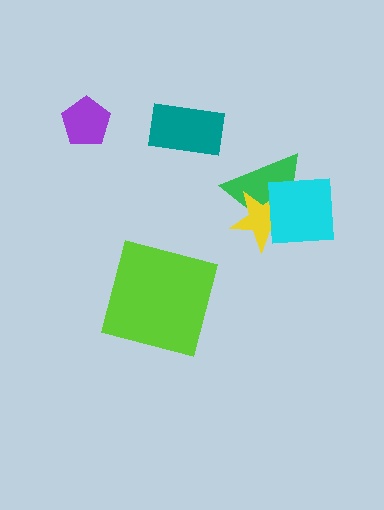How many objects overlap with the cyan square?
2 objects overlap with the cyan square.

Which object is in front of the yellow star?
The cyan square is in front of the yellow star.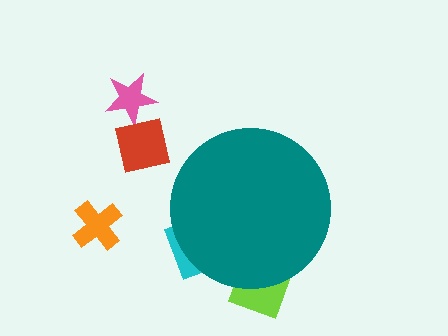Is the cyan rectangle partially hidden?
Yes, the cyan rectangle is partially hidden behind the teal circle.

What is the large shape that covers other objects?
A teal circle.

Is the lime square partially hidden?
Yes, the lime square is partially hidden behind the teal circle.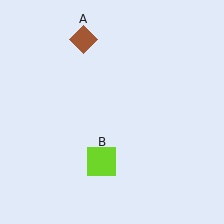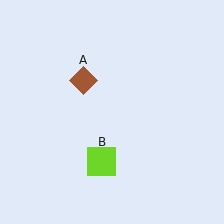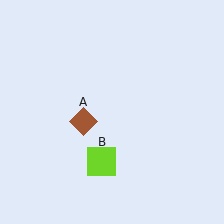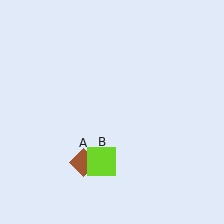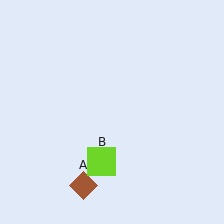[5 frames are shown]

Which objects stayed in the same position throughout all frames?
Lime square (object B) remained stationary.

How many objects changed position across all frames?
1 object changed position: brown diamond (object A).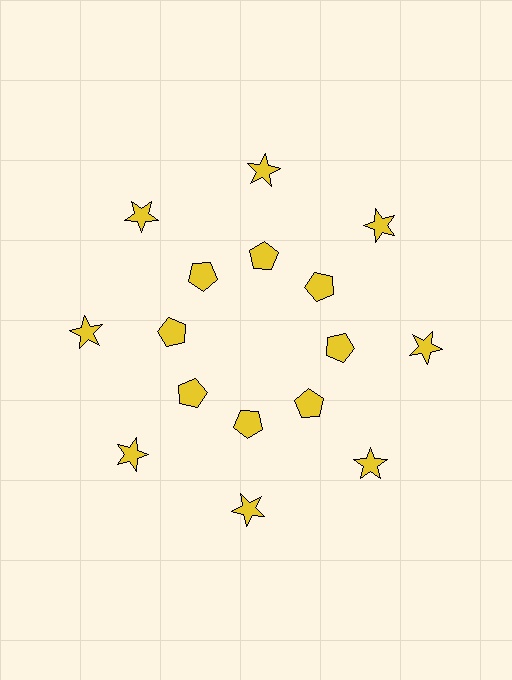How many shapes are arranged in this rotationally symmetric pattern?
There are 16 shapes, arranged in 8 groups of 2.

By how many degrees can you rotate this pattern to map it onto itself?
The pattern maps onto itself every 45 degrees of rotation.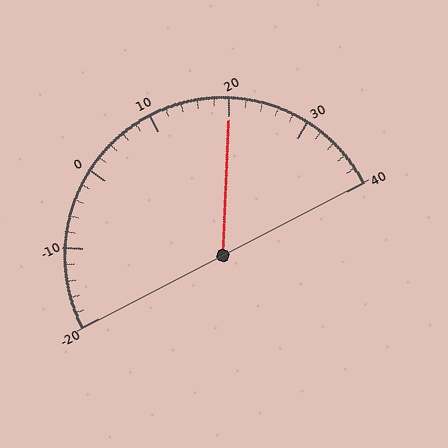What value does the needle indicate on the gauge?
The needle indicates approximately 20.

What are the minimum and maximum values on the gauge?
The gauge ranges from -20 to 40.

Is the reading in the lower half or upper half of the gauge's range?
The reading is in the upper half of the range (-20 to 40).